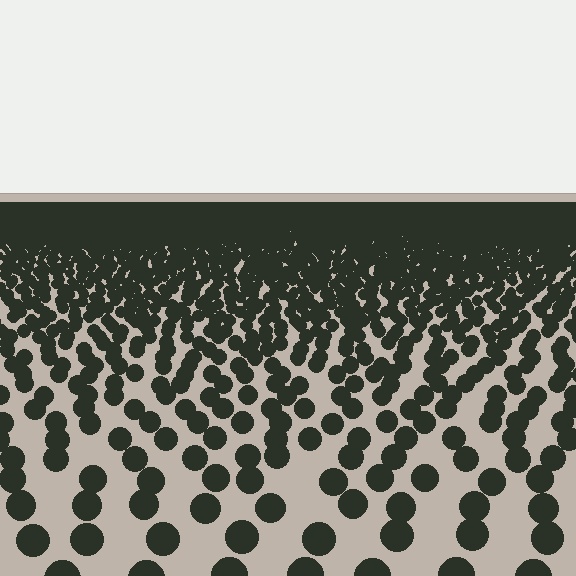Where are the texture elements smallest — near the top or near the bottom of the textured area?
Near the top.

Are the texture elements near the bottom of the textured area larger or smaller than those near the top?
Larger. Near the bottom, elements are closer to the viewer and appear at a bigger on-screen size.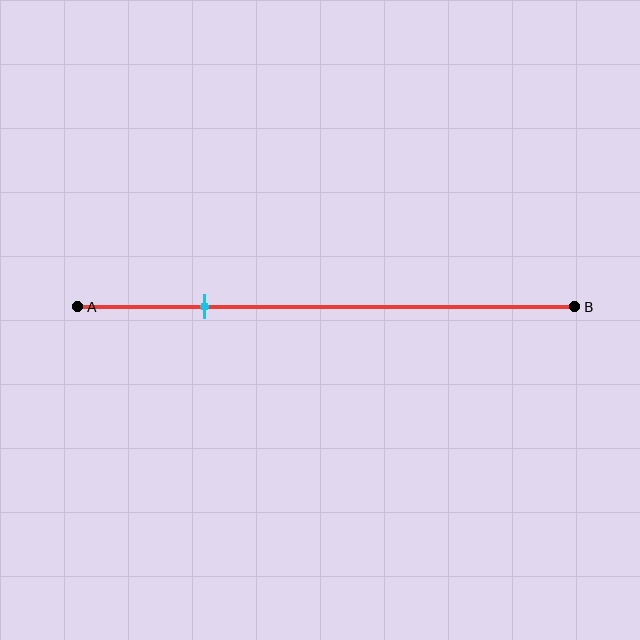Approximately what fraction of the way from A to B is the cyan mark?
The cyan mark is approximately 25% of the way from A to B.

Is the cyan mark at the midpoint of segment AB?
No, the mark is at about 25% from A, not at the 50% midpoint.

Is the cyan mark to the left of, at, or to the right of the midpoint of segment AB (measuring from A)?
The cyan mark is to the left of the midpoint of segment AB.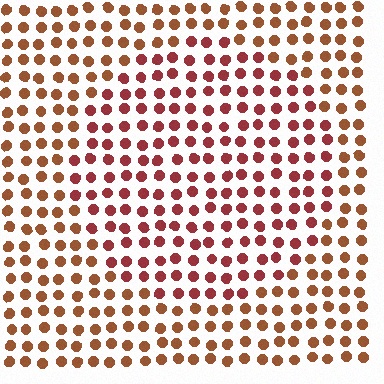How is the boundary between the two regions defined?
The boundary is defined purely by a slight shift in hue (about 27 degrees). Spacing, size, and orientation are identical on both sides.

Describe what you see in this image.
The image is filled with small brown elements in a uniform arrangement. A circle-shaped region is visible where the elements are tinted to a slightly different hue, forming a subtle color boundary.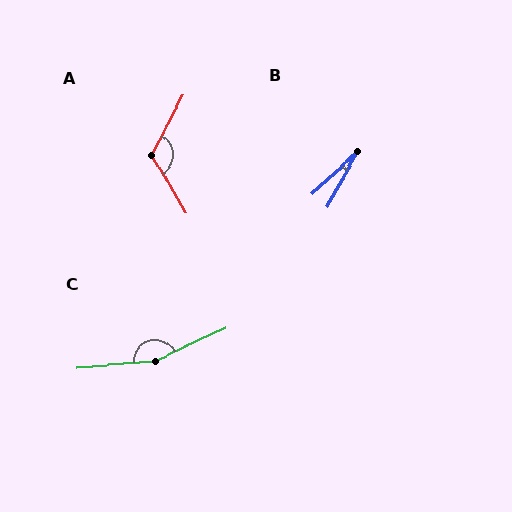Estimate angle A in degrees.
Approximately 122 degrees.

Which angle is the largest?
C, at approximately 160 degrees.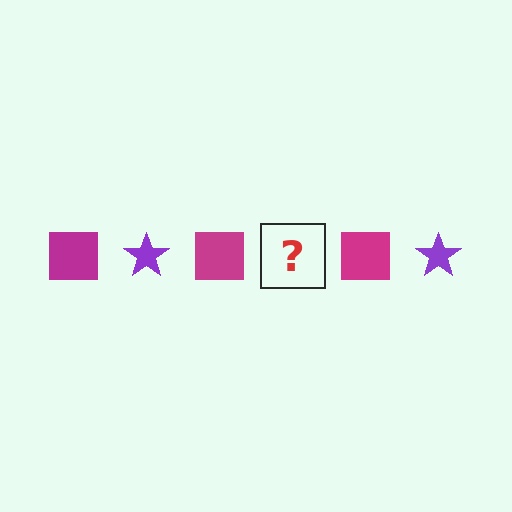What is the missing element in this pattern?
The missing element is a purple star.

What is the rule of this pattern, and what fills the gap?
The rule is that the pattern alternates between magenta square and purple star. The gap should be filled with a purple star.